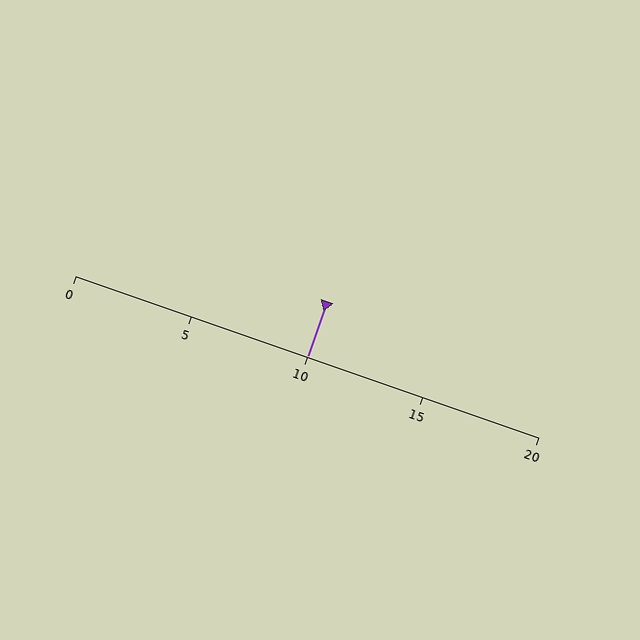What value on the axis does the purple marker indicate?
The marker indicates approximately 10.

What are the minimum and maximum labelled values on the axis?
The axis runs from 0 to 20.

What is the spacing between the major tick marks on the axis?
The major ticks are spaced 5 apart.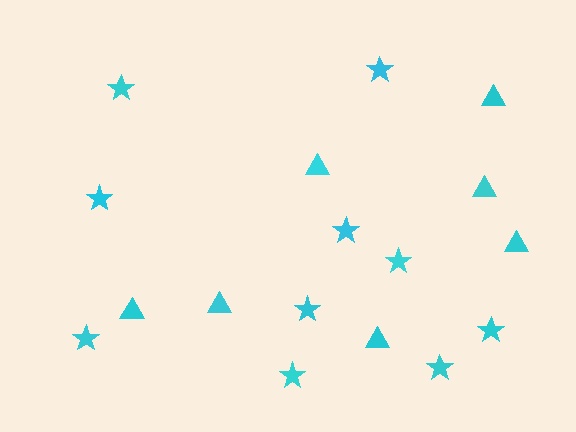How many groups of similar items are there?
There are 2 groups: one group of triangles (7) and one group of stars (10).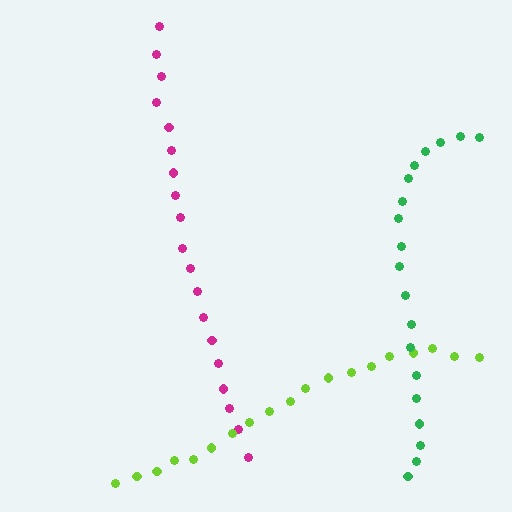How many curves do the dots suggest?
There are 3 distinct paths.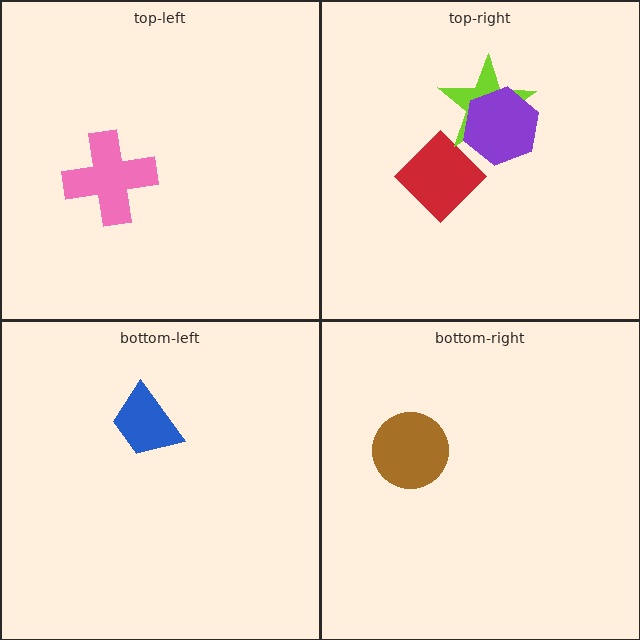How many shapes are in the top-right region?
3.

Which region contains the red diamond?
The top-right region.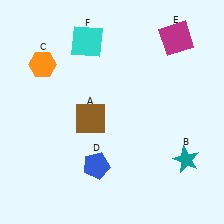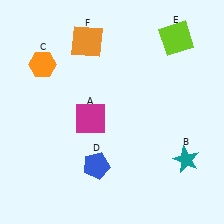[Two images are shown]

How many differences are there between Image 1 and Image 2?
There are 3 differences between the two images.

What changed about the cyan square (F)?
In Image 1, F is cyan. In Image 2, it changed to orange.